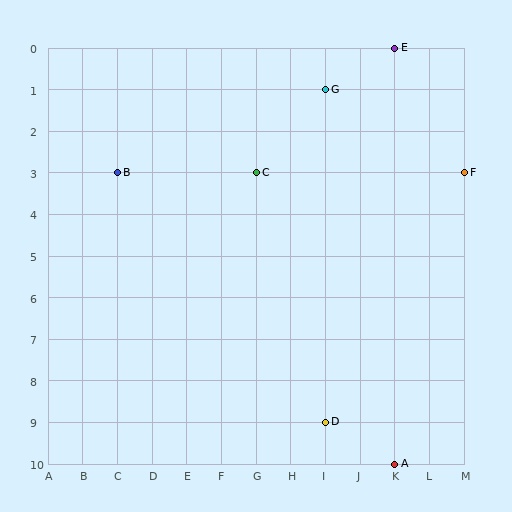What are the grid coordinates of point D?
Point D is at grid coordinates (I, 9).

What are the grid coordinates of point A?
Point A is at grid coordinates (K, 10).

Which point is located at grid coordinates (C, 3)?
Point B is at (C, 3).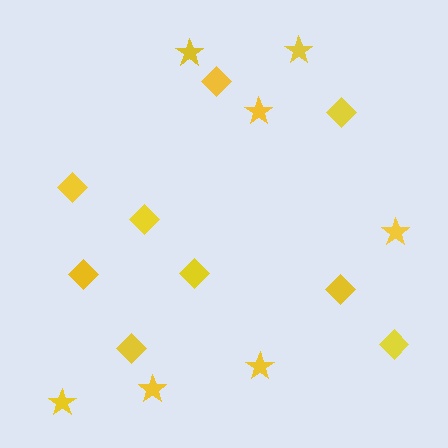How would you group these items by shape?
There are 2 groups: one group of stars (7) and one group of diamonds (9).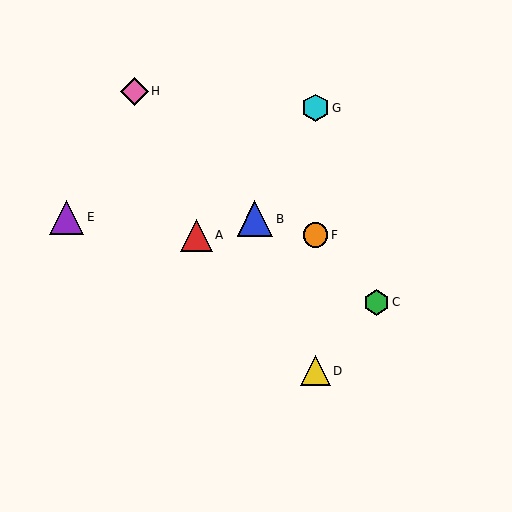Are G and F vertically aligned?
Yes, both are at x≈315.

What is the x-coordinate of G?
Object G is at x≈315.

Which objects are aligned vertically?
Objects D, F, G are aligned vertically.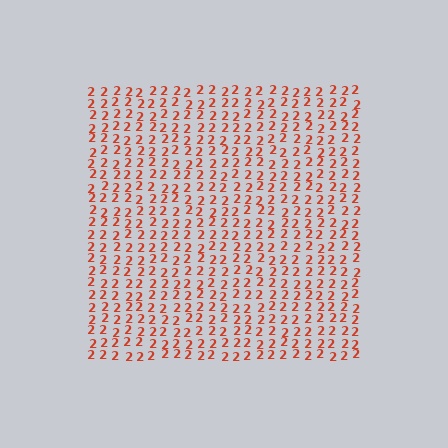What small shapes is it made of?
It is made of small digit 2's.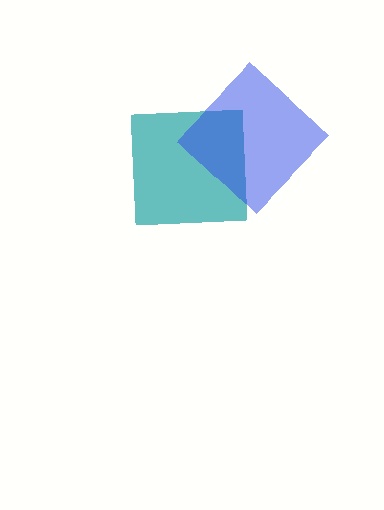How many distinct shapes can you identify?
There are 2 distinct shapes: a teal square, a blue diamond.